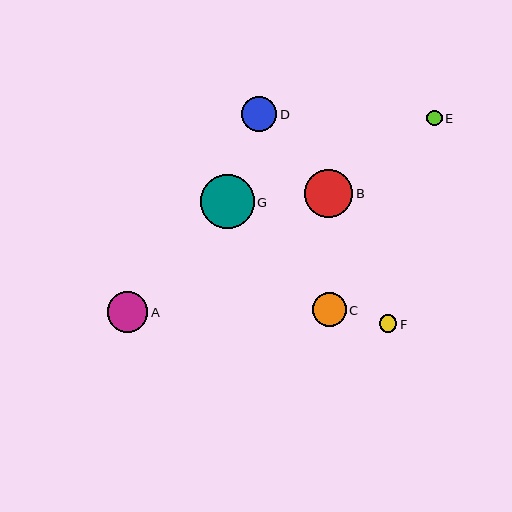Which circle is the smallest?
Circle E is the smallest with a size of approximately 16 pixels.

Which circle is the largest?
Circle G is the largest with a size of approximately 54 pixels.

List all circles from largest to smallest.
From largest to smallest: G, B, A, D, C, F, E.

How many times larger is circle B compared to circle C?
Circle B is approximately 1.4 times the size of circle C.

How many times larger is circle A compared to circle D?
Circle A is approximately 1.2 times the size of circle D.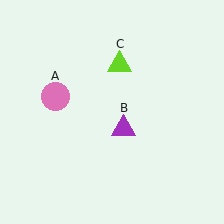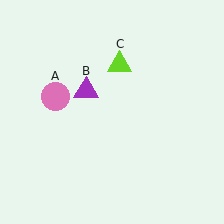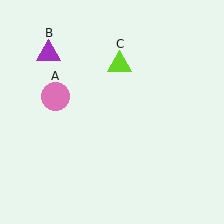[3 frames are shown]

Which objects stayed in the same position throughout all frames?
Pink circle (object A) and lime triangle (object C) remained stationary.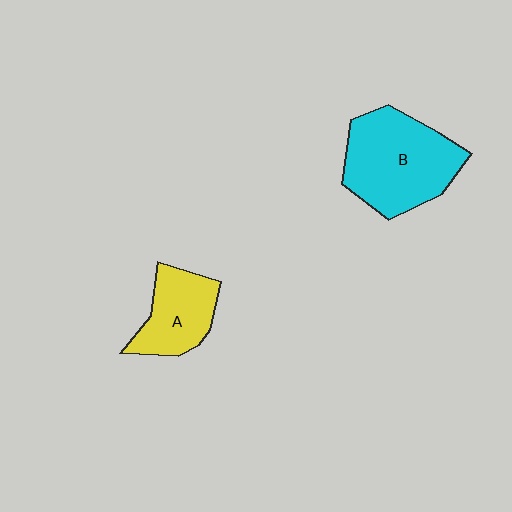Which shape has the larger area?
Shape B (cyan).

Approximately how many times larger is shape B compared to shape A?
Approximately 1.7 times.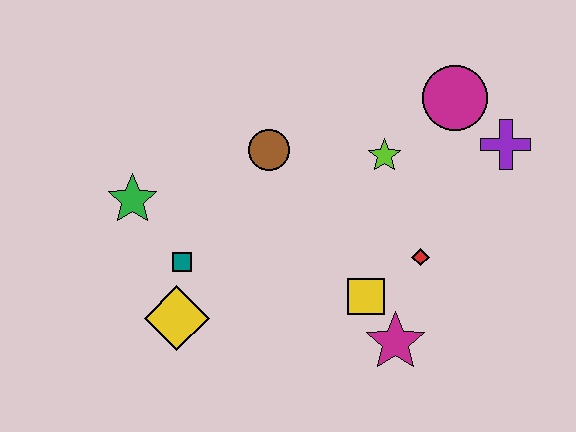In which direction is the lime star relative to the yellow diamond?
The lime star is to the right of the yellow diamond.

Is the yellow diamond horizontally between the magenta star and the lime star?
No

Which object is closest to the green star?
The teal square is closest to the green star.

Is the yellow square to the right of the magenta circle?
No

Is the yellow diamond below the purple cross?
Yes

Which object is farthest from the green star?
The purple cross is farthest from the green star.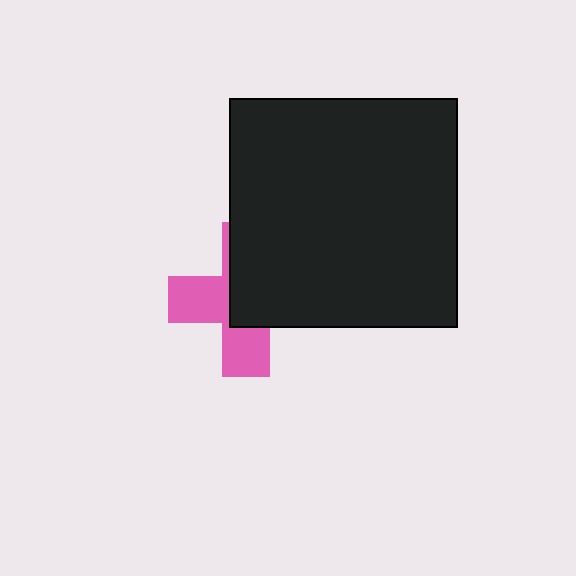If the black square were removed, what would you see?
You would see the complete pink cross.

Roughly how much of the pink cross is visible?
About half of it is visible (roughly 46%).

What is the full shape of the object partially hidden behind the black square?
The partially hidden object is a pink cross.